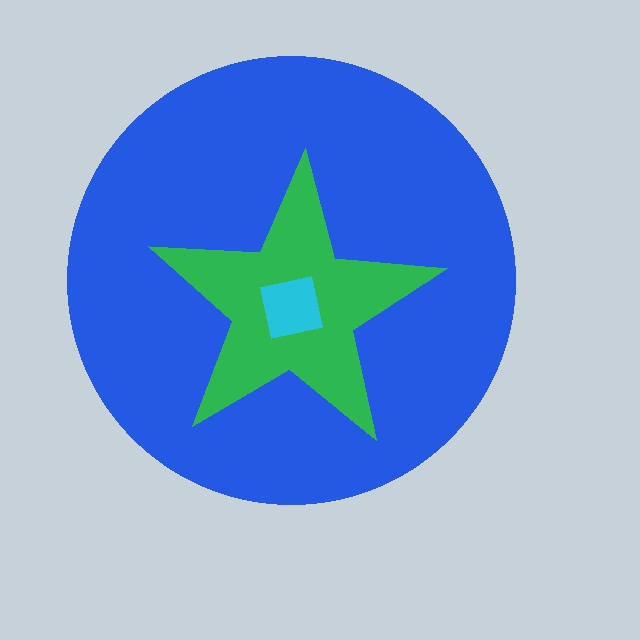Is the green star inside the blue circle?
Yes.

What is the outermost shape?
The blue circle.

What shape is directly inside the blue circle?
The green star.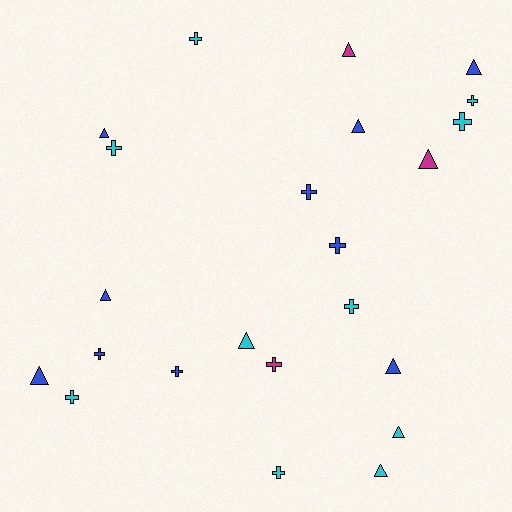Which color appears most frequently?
Cyan, with 10 objects.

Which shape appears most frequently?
Cross, with 12 objects.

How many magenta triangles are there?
There are 2 magenta triangles.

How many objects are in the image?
There are 23 objects.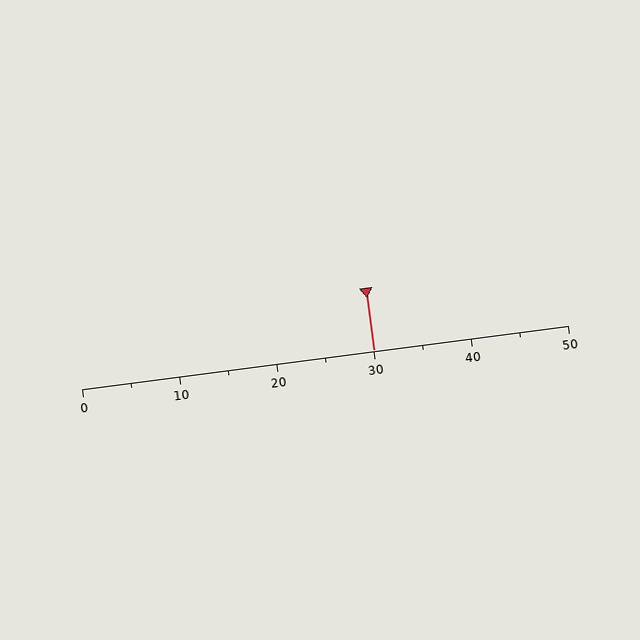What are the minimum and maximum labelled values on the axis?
The axis runs from 0 to 50.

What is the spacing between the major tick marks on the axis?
The major ticks are spaced 10 apart.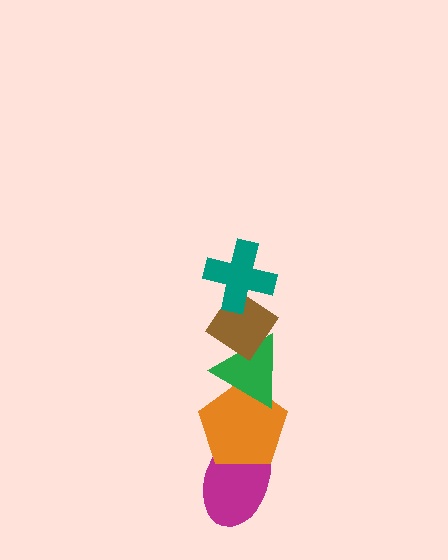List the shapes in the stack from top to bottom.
From top to bottom: the teal cross, the brown diamond, the green triangle, the orange pentagon, the magenta ellipse.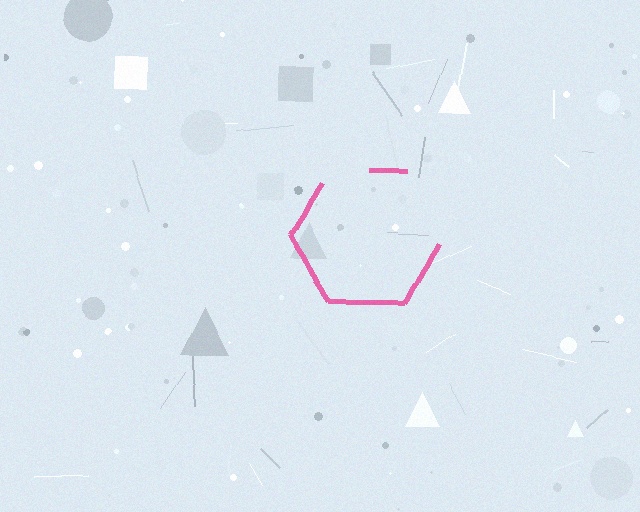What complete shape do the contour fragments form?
The contour fragments form a hexagon.